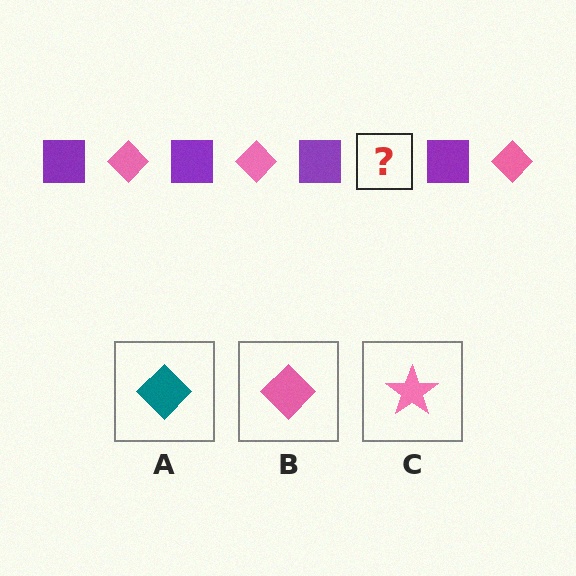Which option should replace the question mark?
Option B.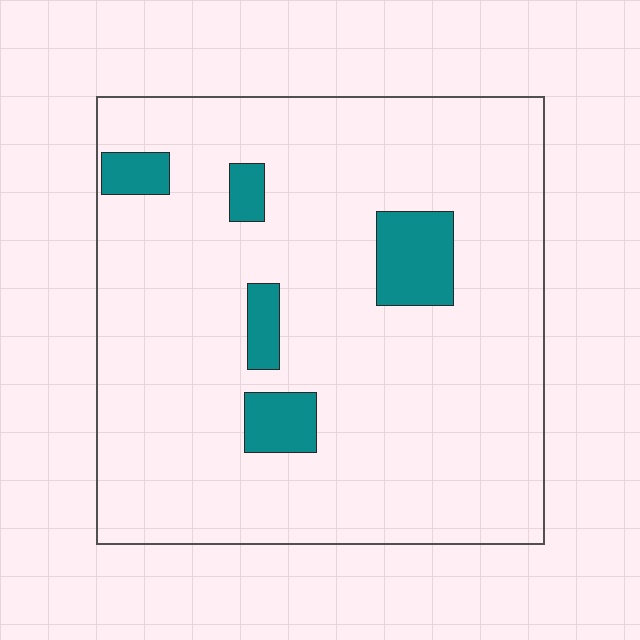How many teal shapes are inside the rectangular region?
5.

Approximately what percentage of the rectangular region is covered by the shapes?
Approximately 10%.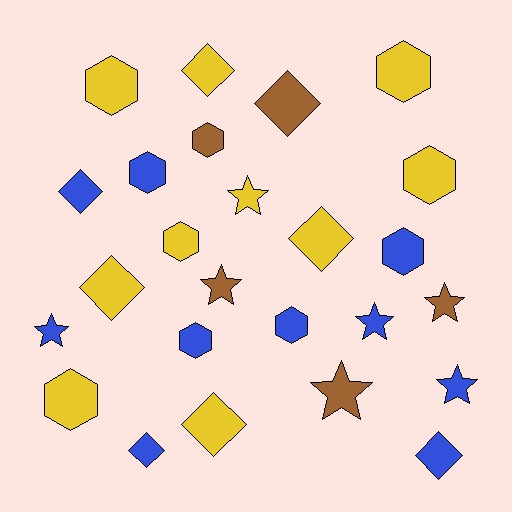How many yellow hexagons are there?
There are 5 yellow hexagons.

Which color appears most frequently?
Blue, with 10 objects.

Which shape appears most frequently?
Hexagon, with 10 objects.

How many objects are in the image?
There are 25 objects.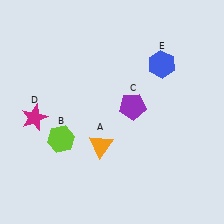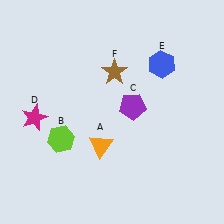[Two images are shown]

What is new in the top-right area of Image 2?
A brown star (F) was added in the top-right area of Image 2.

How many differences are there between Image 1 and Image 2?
There is 1 difference between the two images.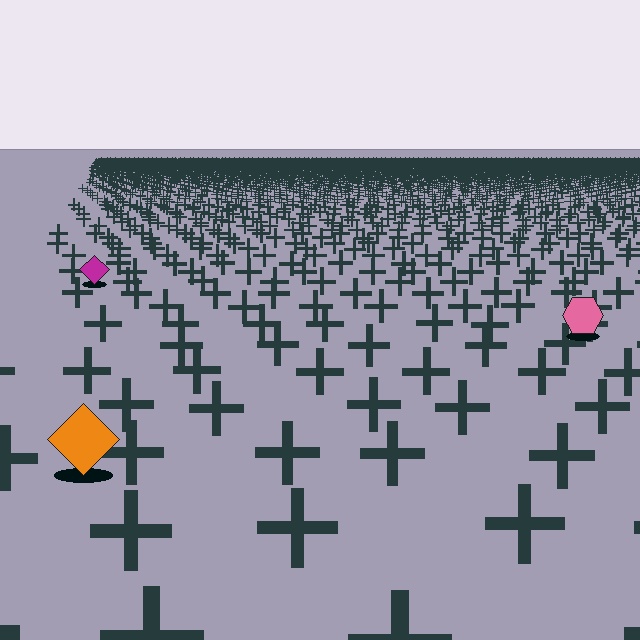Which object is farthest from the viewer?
The magenta diamond is farthest from the viewer. It appears smaller and the ground texture around it is denser.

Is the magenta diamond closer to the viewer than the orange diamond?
No. The orange diamond is closer — you can tell from the texture gradient: the ground texture is coarser near it.